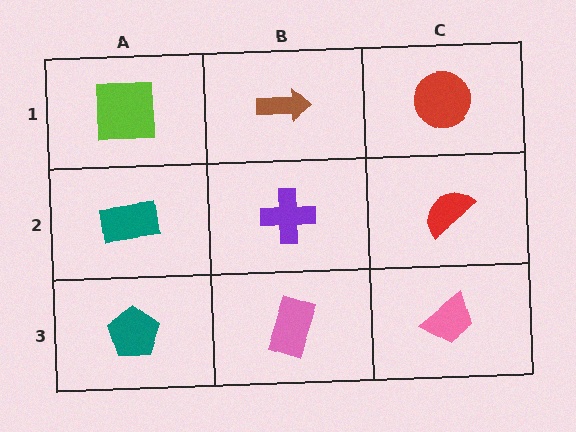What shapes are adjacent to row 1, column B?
A purple cross (row 2, column B), a lime square (row 1, column A), a red circle (row 1, column C).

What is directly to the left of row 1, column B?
A lime square.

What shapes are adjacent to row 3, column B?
A purple cross (row 2, column B), a teal pentagon (row 3, column A), a pink trapezoid (row 3, column C).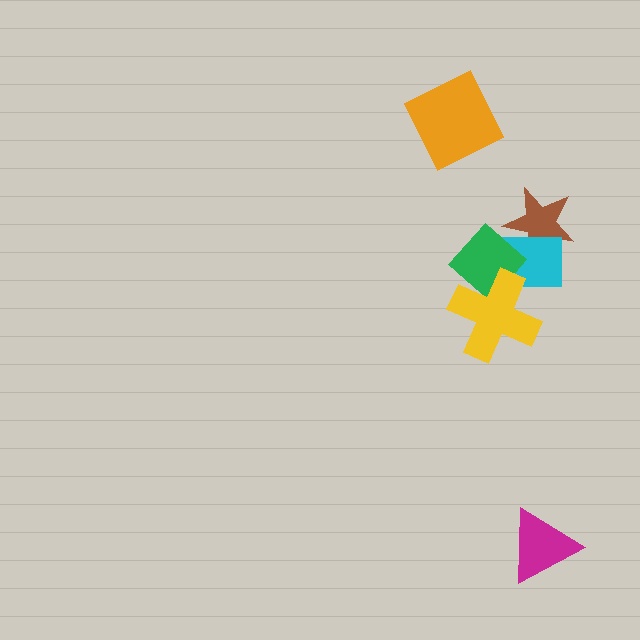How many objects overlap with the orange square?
0 objects overlap with the orange square.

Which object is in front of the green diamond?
The yellow cross is in front of the green diamond.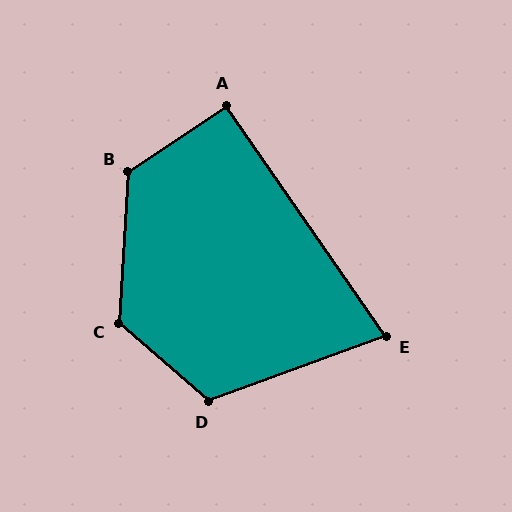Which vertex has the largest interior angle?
B, at approximately 128 degrees.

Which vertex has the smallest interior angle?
E, at approximately 75 degrees.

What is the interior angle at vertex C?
Approximately 127 degrees (obtuse).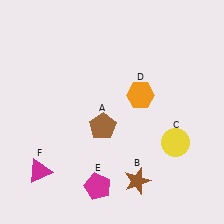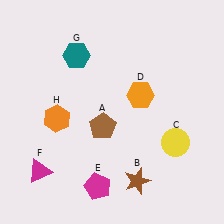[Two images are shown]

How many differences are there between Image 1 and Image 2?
There are 2 differences between the two images.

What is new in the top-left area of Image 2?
A teal hexagon (G) was added in the top-left area of Image 2.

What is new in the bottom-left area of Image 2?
An orange hexagon (H) was added in the bottom-left area of Image 2.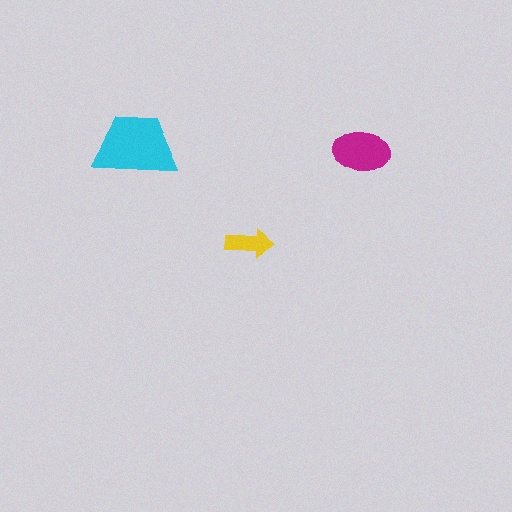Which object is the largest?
The cyan trapezoid.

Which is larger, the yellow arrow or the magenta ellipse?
The magenta ellipse.